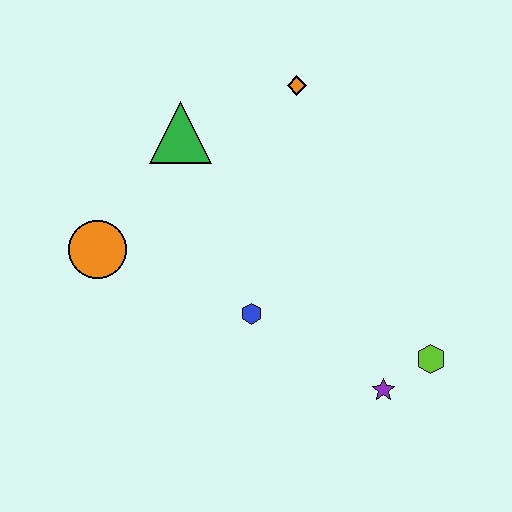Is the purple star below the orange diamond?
Yes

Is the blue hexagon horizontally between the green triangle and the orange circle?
No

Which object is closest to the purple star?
The lime hexagon is closest to the purple star.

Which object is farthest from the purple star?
The green triangle is farthest from the purple star.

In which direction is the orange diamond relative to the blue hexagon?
The orange diamond is above the blue hexagon.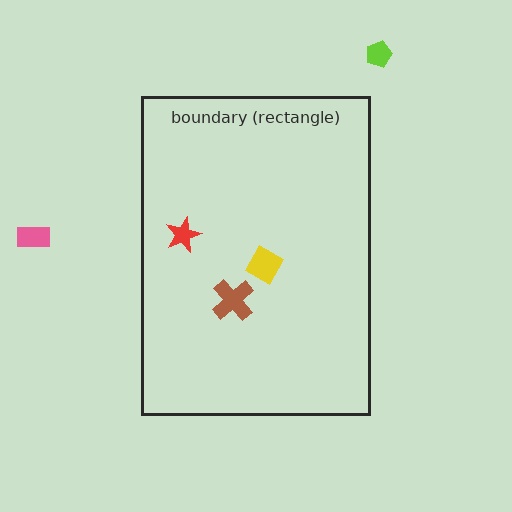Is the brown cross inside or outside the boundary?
Inside.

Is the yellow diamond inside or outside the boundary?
Inside.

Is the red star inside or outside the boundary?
Inside.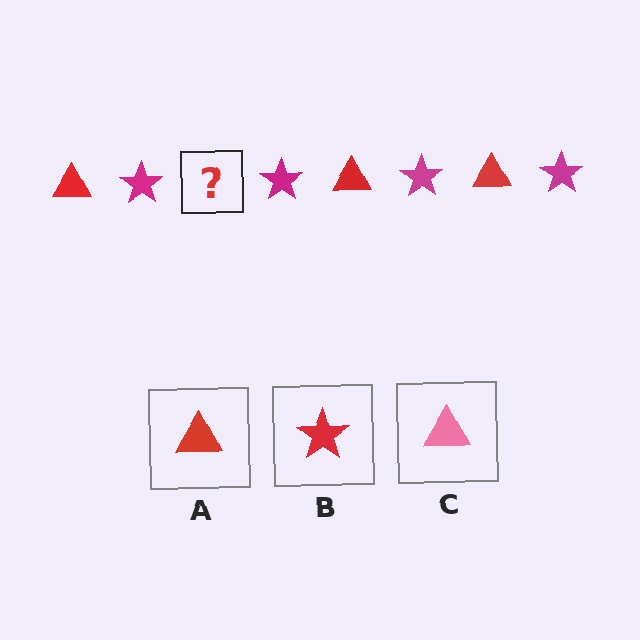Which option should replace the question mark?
Option A.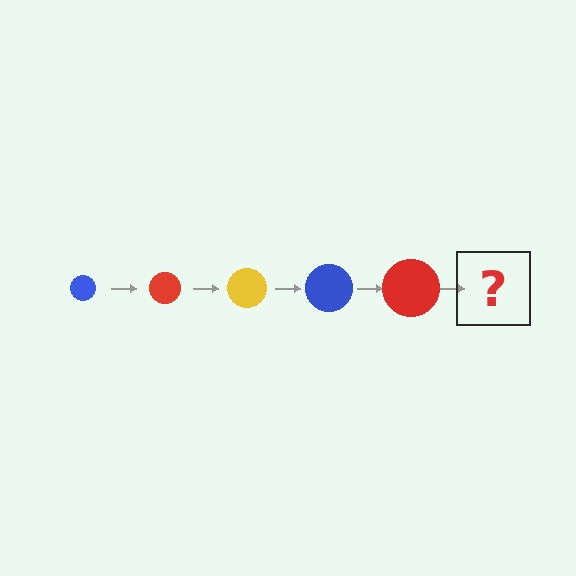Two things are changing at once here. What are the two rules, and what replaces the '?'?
The two rules are that the circle grows larger each step and the color cycles through blue, red, and yellow. The '?' should be a yellow circle, larger than the previous one.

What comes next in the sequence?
The next element should be a yellow circle, larger than the previous one.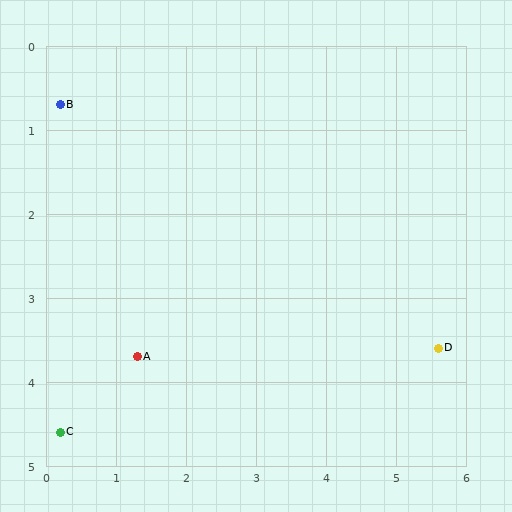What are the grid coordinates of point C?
Point C is at approximately (0.2, 4.6).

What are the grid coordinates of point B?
Point B is at approximately (0.2, 0.7).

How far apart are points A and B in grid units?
Points A and B are about 3.2 grid units apart.